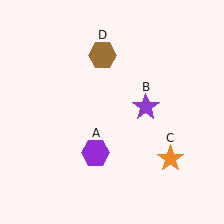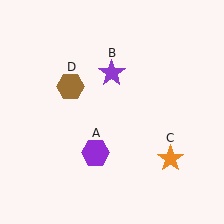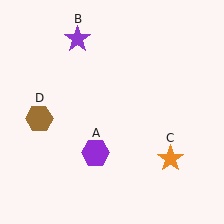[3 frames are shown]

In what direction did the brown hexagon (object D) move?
The brown hexagon (object D) moved down and to the left.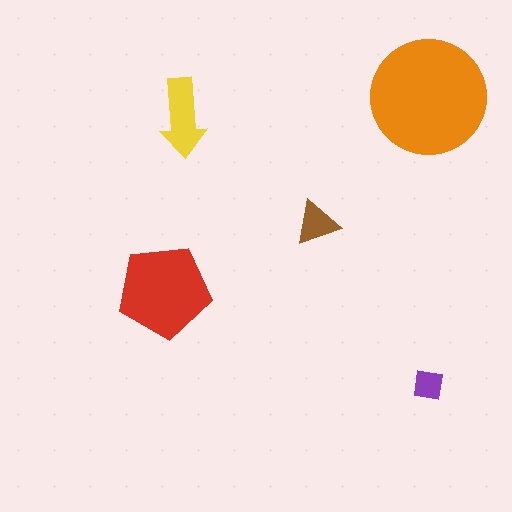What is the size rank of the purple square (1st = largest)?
5th.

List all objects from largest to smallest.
The orange circle, the red pentagon, the yellow arrow, the brown triangle, the purple square.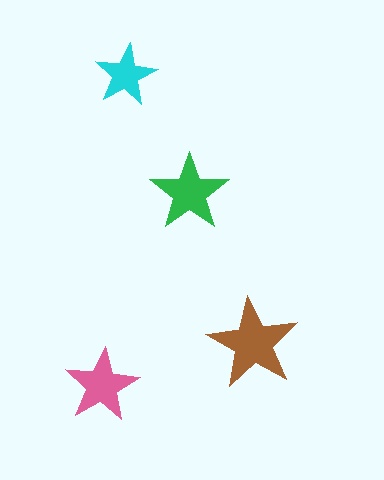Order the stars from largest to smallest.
the brown one, the green one, the pink one, the cyan one.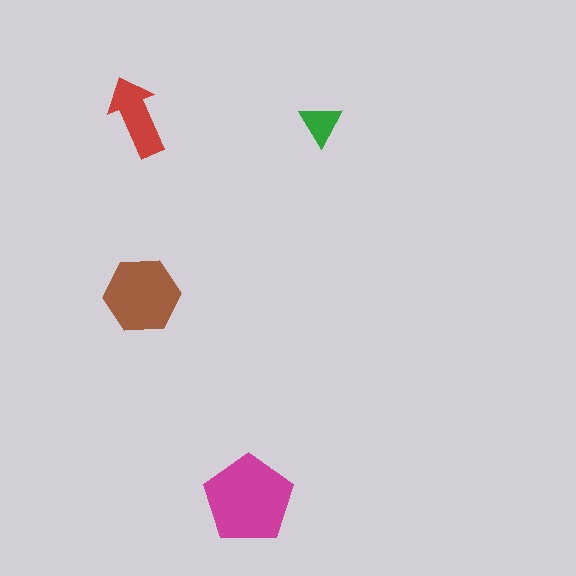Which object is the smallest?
The green triangle.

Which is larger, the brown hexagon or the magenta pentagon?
The magenta pentagon.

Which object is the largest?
The magenta pentagon.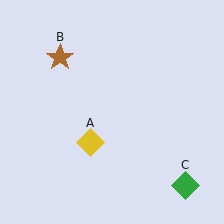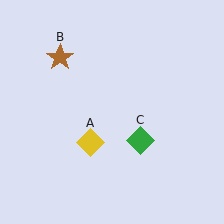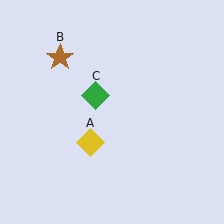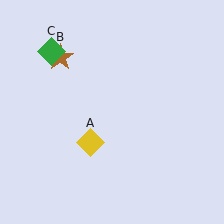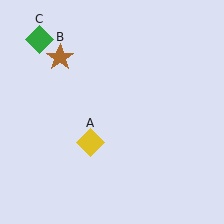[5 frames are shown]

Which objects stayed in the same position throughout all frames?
Yellow diamond (object A) and brown star (object B) remained stationary.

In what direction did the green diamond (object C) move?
The green diamond (object C) moved up and to the left.